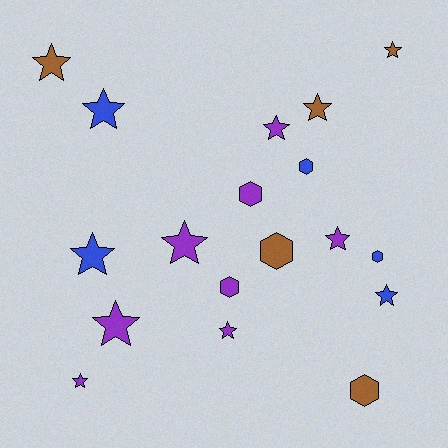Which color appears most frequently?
Purple, with 8 objects.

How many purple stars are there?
There are 6 purple stars.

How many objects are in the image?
There are 18 objects.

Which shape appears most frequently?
Star, with 12 objects.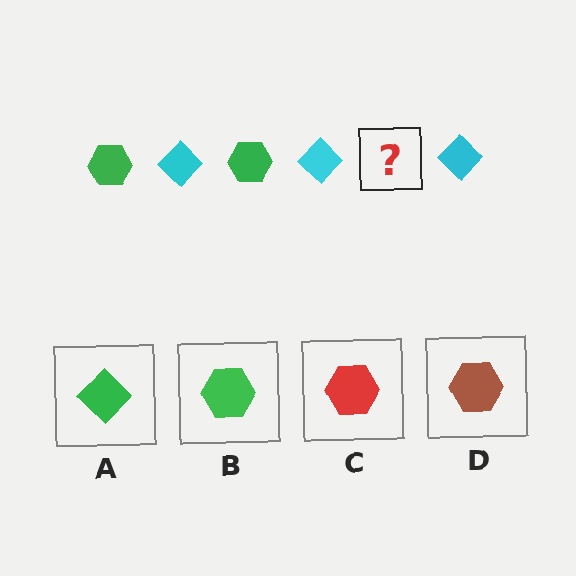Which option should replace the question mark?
Option B.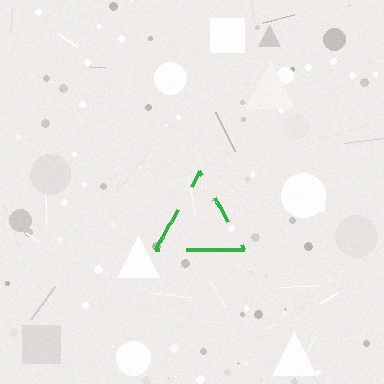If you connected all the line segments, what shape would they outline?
They would outline a triangle.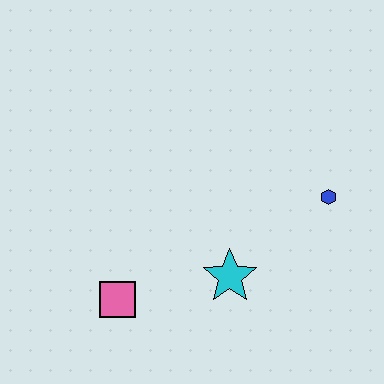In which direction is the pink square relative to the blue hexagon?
The pink square is to the left of the blue hexagon.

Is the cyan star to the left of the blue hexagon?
Yes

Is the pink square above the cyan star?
No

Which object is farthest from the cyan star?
The blue hexagon is farthest from the cyan star.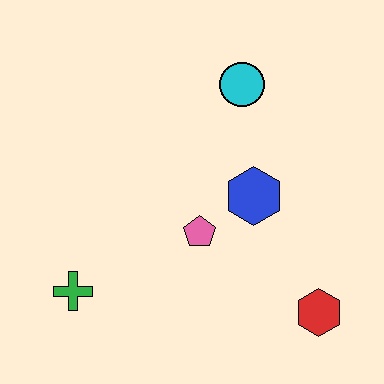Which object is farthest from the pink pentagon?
The cyan circle is farthest from the pink pentagon.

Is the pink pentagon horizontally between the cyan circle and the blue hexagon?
No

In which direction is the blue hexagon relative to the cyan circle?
The blue hexagon is below the cyan circle.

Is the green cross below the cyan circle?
Yes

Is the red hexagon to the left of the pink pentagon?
No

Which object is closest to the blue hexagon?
The pink pentagon is closest to the blue hexagon.